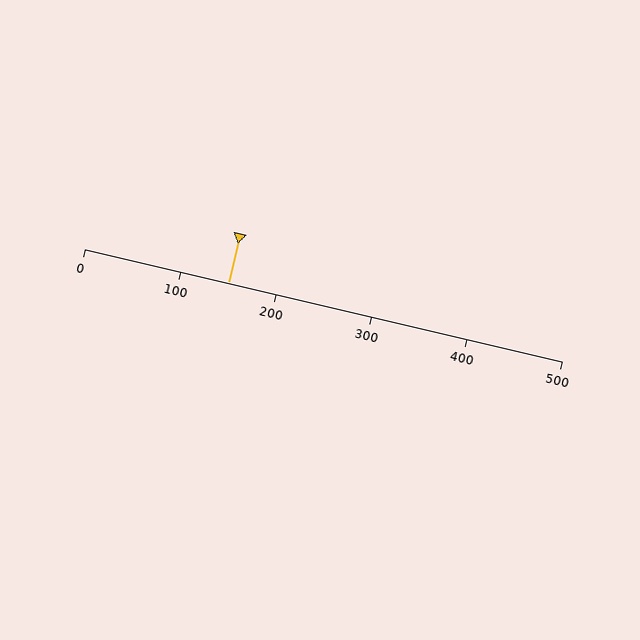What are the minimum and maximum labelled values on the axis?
The axis runs from 0 to 500.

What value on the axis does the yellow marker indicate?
The marker indicates approximately 150.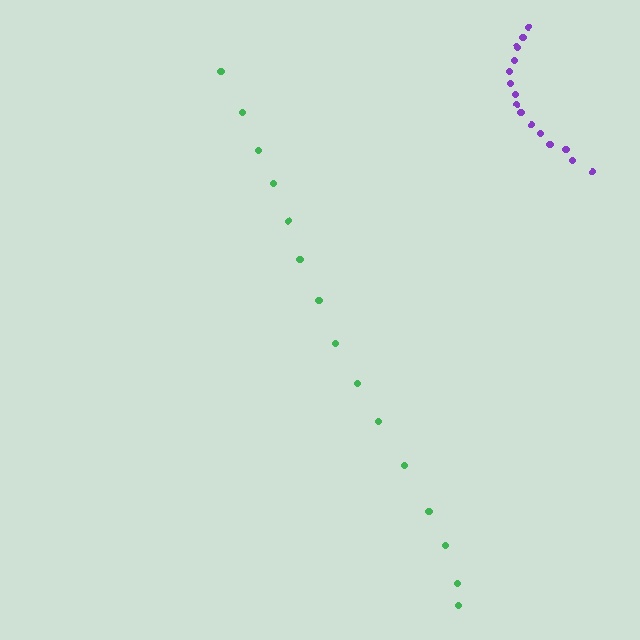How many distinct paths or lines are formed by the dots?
There are 2 distinct paths.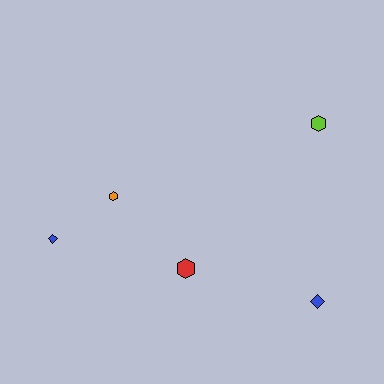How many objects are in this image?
There are 5 objects.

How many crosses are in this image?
There are no crosses.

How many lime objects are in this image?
There is 1 lime object.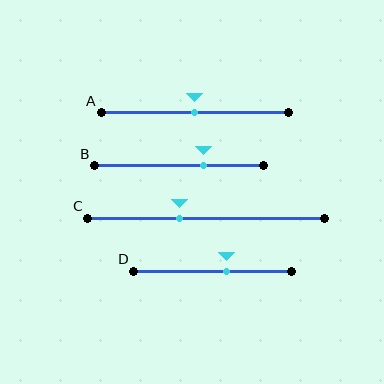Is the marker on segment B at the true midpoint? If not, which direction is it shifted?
No, the marker on segment B is shifted to the right by about 14% of the segment length.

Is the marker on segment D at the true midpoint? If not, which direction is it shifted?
No, the marker on segment D is shifted to the right by about 9% of the segment length.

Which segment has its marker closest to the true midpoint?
Segment A has its marker closest to the true midpoint.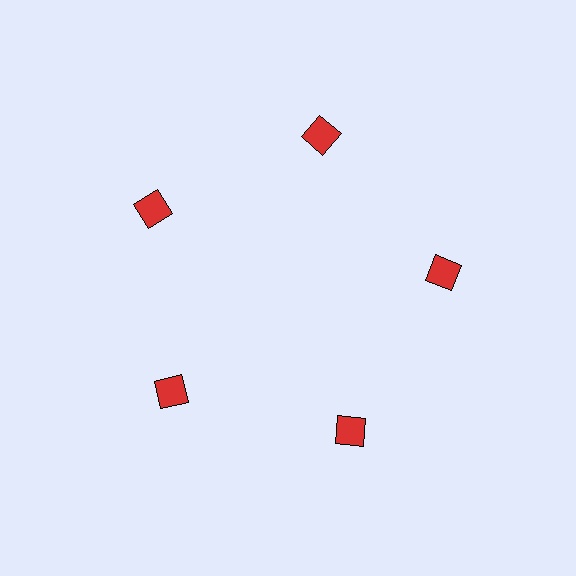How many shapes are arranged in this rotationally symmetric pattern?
There are 5 shapes, arranged in 5 groups of 1.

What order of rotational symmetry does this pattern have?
This pattern has 5-fold rotational symmetry.